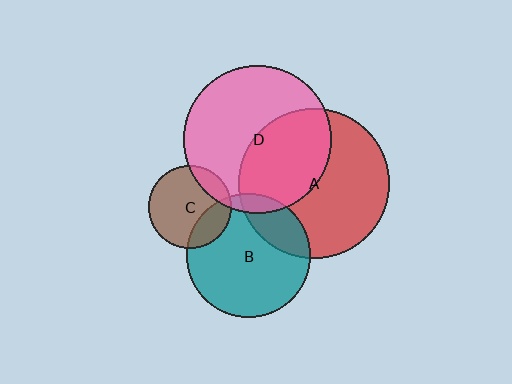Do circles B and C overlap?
Yes.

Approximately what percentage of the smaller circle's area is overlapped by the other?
Approximately 25%.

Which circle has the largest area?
Circle A (red).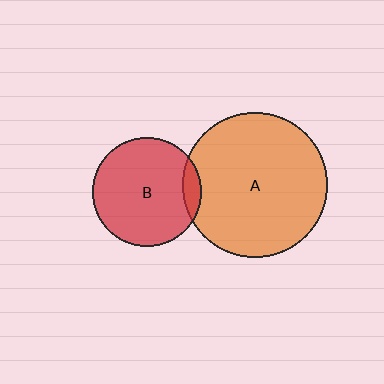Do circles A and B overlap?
Yes.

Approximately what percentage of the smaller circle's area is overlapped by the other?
Approximately 10%.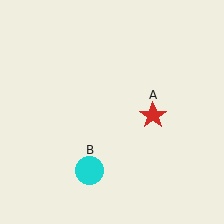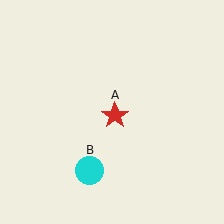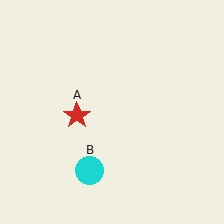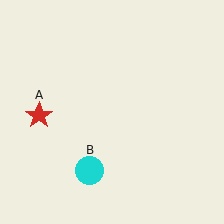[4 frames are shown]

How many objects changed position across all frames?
1 object changed position: red star (object A).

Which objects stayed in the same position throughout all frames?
Cyan circle (object B) remained stationary.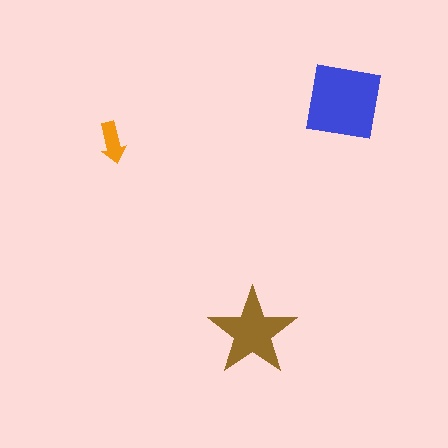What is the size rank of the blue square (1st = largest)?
1st.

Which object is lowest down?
The brown star is bottommost.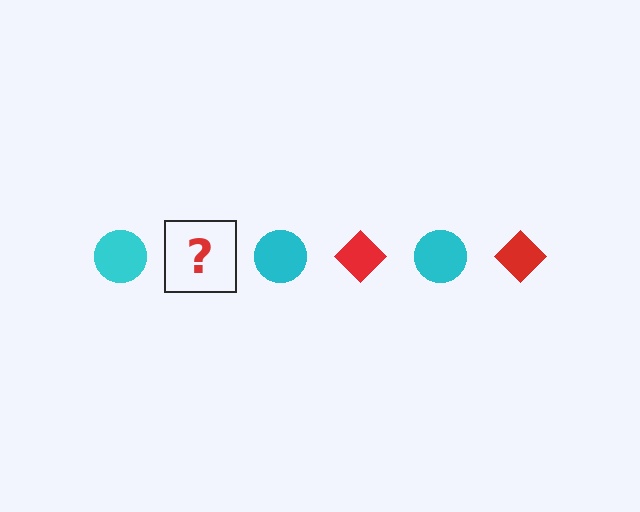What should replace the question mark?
The question mark should be replaced with a red diamond.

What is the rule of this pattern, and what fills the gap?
The rule is that the pattern alternates between cyan circle and red diamond. The gap should be filled with a red diamond.